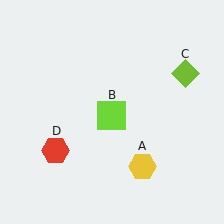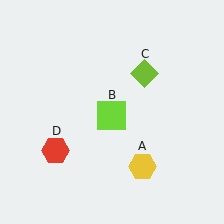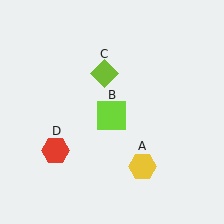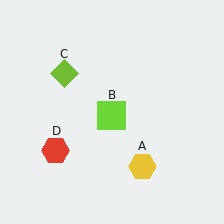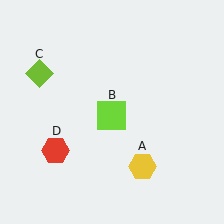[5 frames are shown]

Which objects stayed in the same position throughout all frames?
Yellow hexagon (object A) and lime square (object B) and red hexagon (object D) remained stationary.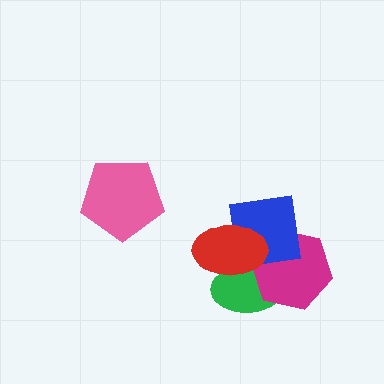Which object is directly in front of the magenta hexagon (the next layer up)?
The blue square is directly in front of the magenta hexagon.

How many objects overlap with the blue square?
2 objects overlap with the blue square.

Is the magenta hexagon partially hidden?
Yes, it is partially covered by another shape.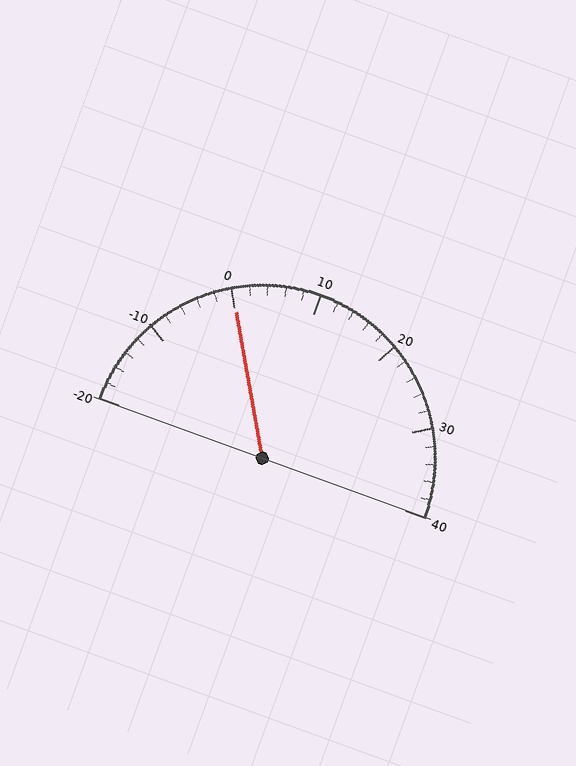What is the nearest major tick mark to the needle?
The nearest major tick mark is 0.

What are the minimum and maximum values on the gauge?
The gauge ranges from -20 to 40.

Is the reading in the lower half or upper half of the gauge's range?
The reading is in the lower half of the range (-20 to 40).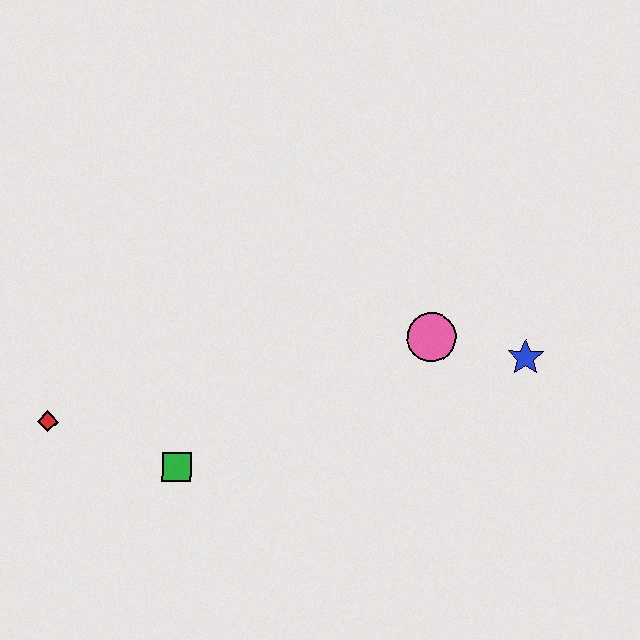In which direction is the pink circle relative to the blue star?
The pink circle is to the left of the blue star.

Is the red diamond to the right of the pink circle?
No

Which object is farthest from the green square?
The blue star is farthest from the green square.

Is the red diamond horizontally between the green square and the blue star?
No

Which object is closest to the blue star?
The pink circle is closest to the blue star.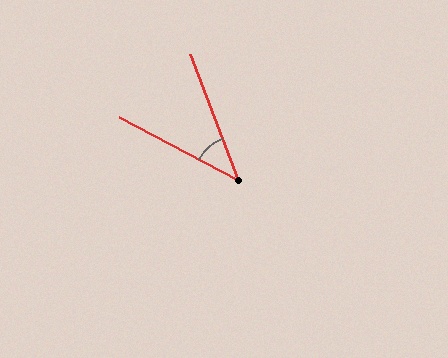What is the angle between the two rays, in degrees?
Approximately 42 degrees.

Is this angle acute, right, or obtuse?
It is acute.